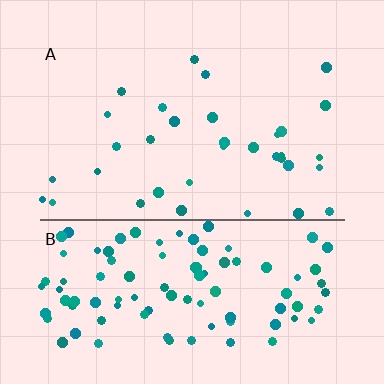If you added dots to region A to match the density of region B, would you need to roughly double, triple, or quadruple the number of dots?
Approximately triple.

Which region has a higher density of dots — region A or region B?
B (the bottom).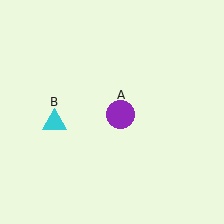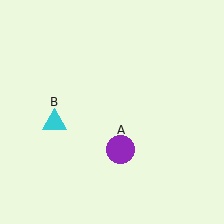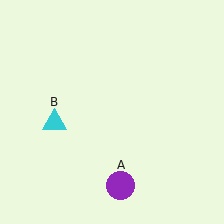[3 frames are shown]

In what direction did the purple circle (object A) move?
The purple circle (object A) moved down.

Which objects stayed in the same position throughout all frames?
Cyan triangle (object B) remained stationary.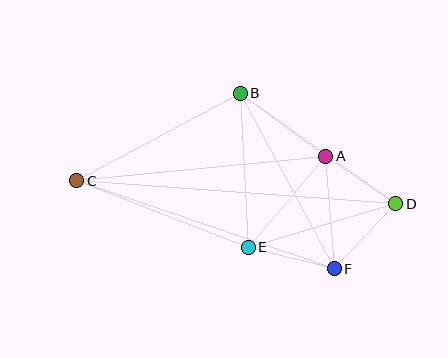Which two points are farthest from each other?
Points C and D are farthest from each other.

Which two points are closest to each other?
Points A and D are closest to each other.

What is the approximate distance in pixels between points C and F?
The distance between C and F is approximately 272 pixels.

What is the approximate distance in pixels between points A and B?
The distance between A and B is approximately 106 pixels.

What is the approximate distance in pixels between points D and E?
The distance between D and E is approximately 154 pixels.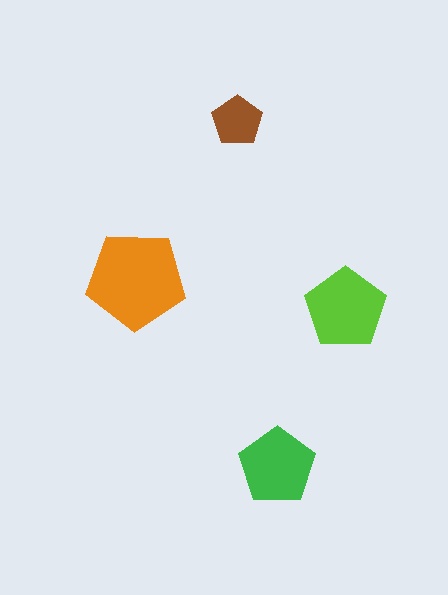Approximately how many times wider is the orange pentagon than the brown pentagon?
About 2 times wider.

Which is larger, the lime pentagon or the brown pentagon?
The lime one.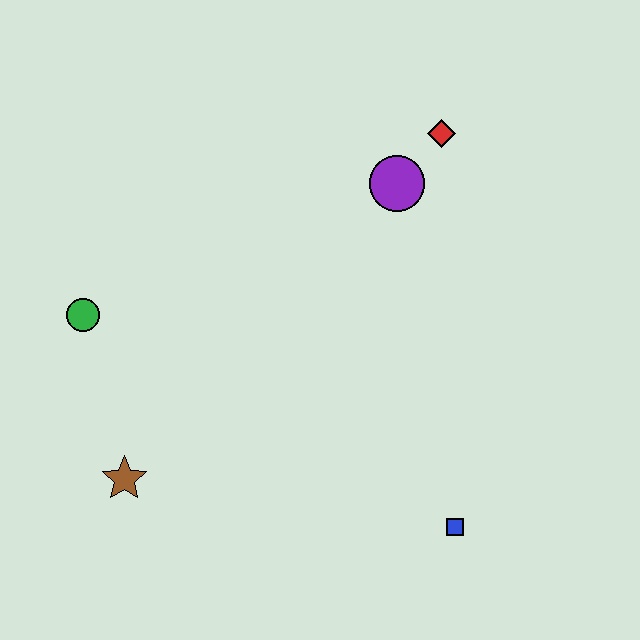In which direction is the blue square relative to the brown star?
The blue square is to the right of the brown star.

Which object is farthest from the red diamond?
The brown star is farthest from the red diamond.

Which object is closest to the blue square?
The brown star is closest to the blue square.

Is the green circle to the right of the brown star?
No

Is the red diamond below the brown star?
No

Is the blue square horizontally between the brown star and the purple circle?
No